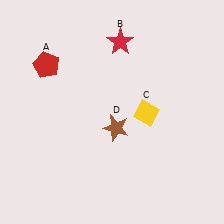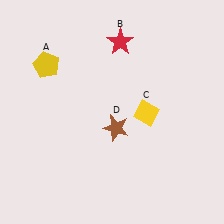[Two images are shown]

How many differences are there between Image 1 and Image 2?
There is 1 difference between the two images.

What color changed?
The pentagon (A) changed from red in Image 1 to yellow in Image 2.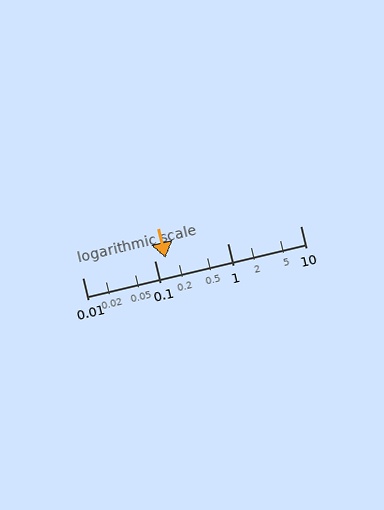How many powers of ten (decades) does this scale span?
The scale spans 3 decades, from 0.01 to 10.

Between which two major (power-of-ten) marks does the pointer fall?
The pointer is between 0.1 and 1.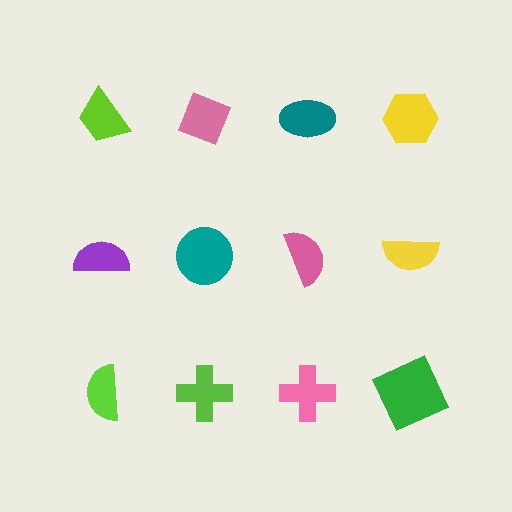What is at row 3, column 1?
A lime semicircle.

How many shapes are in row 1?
4 shapes.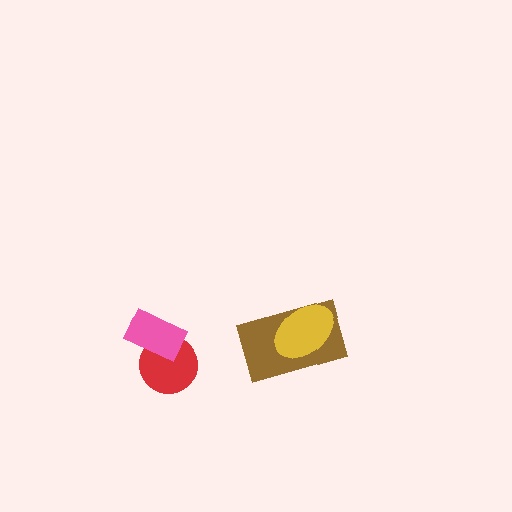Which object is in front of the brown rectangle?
The yellow ellipse is in front of the brown rectangle.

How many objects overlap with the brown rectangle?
1 object overlaps with the brown rectangle.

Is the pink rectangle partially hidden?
No, no other shape covers it.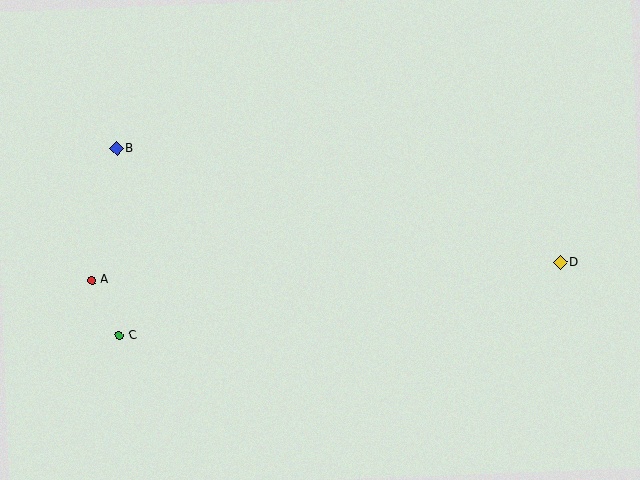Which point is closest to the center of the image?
Point C at (119, 336) is closest to the center.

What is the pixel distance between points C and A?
The distance between C and A is 62 pixels.